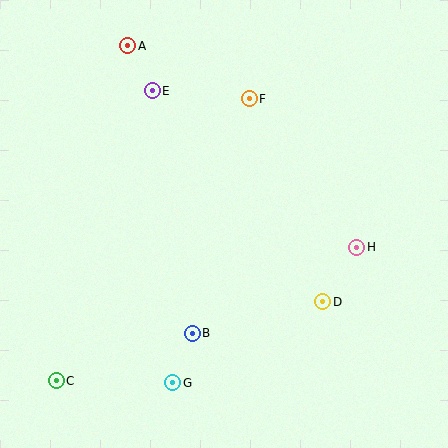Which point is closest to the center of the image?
Point B at (192, 333) is closest to the center.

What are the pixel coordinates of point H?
Point H is at (357, 247).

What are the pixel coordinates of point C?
Point C is at (56, 381).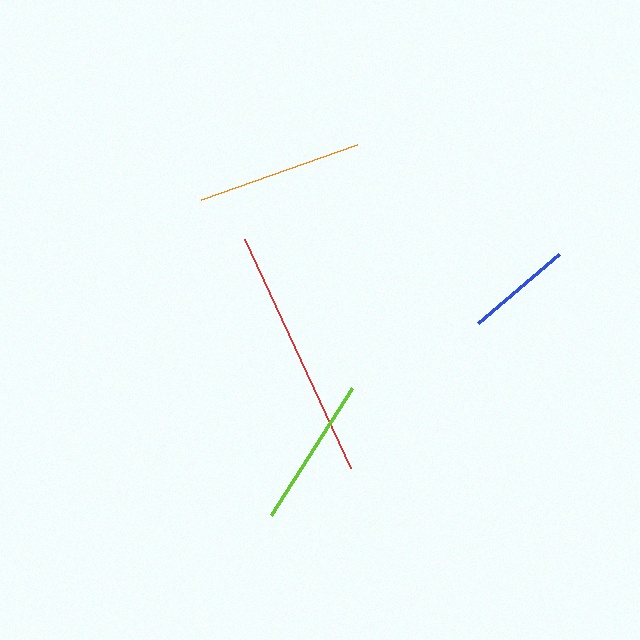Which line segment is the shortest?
The blue line is the shortest at approximately 107 pixels.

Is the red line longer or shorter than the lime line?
The red line is longer than the lime line.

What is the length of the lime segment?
The lime segment is approximately 150 pixels long.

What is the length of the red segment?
The red segment is approximately 252 pixels long.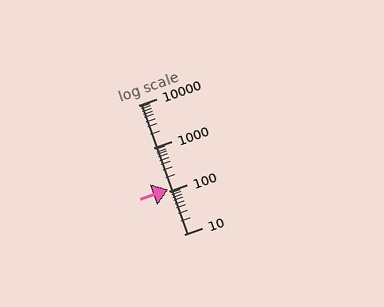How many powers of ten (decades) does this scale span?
The scale spans 3 decades, from 10 to 10000.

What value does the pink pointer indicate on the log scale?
The pointer indicates approximately 110.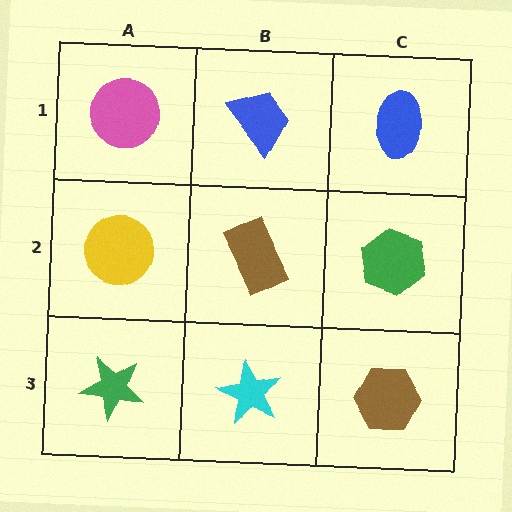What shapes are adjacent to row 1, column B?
A brown rectangle (row 2, column B), a pink circle (row 1, column A), a blue ellipse (row 1, column C).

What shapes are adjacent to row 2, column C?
A blue ellipse (row 1, column C), a brown hexagon (row 3, column C), a brown rectangle (row 2, column B).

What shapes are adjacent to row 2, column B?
A blue trapezoid (row 1, column B), a cyan star (row 3, column B), a yellow circle (row 2, column A), a green hexagon (row 2, column C).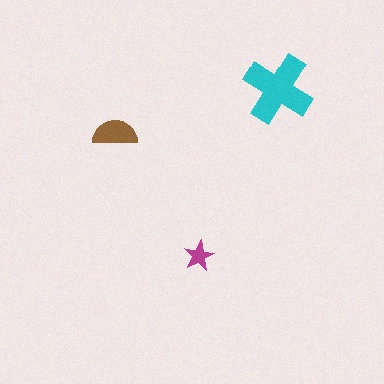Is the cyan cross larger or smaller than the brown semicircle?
Larger.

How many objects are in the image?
There are 3 objects in the image.